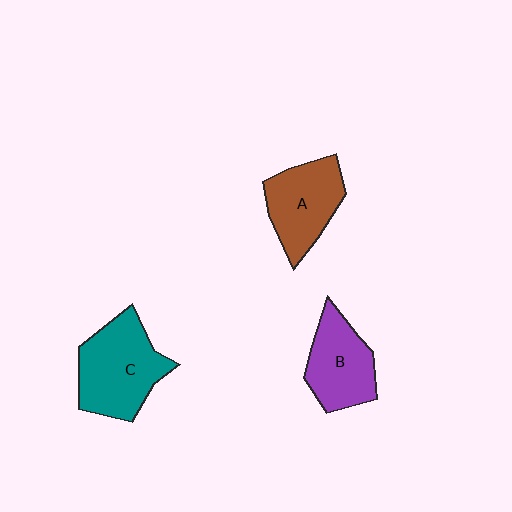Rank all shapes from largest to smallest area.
From largest to smallest: C (teal), A (brown), B (purple).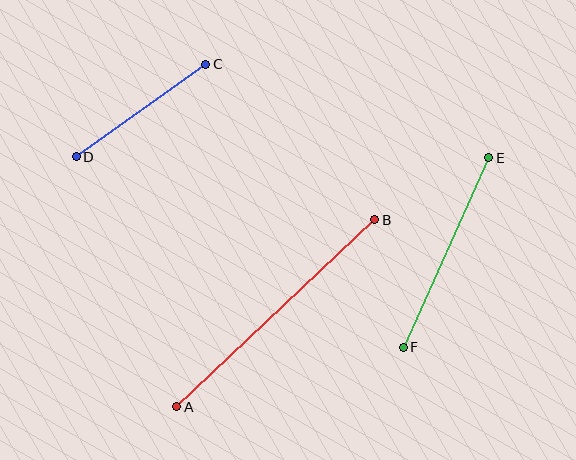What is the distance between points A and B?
The distance is approximately 272 pixels.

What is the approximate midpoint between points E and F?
The midpoint is at approximately (446, 252) pixels.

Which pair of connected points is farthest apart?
Points A and B are farthest apart.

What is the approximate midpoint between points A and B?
The midpoint is at approximately (276, 313) pixels.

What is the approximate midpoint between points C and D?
The midpoint is at approximately (141, 110) pixels.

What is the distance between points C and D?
The distance is approximately 159 pixels.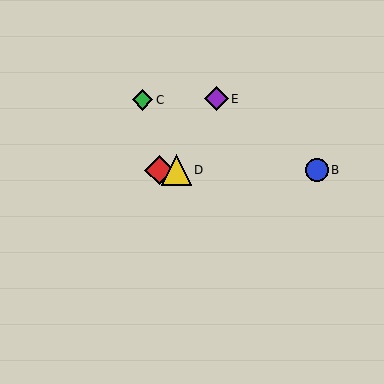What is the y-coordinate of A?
Object A is at y≈170.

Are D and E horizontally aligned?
No, D is at y≈170 and E is at y≈99.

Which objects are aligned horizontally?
Objects A, B, D are aligned horizontally.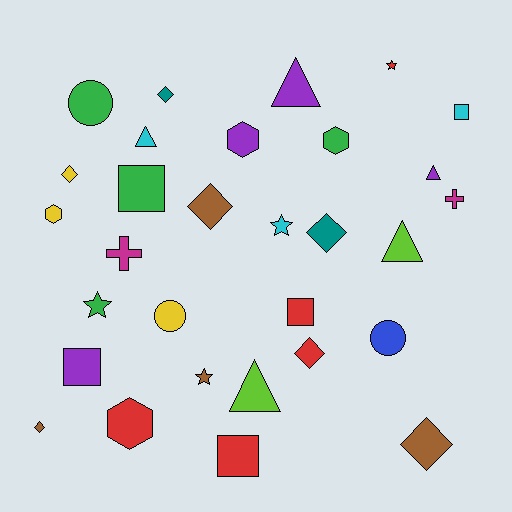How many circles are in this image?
There are 3 circles.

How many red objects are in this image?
There are 5 red objects.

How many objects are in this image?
There are 30 objects.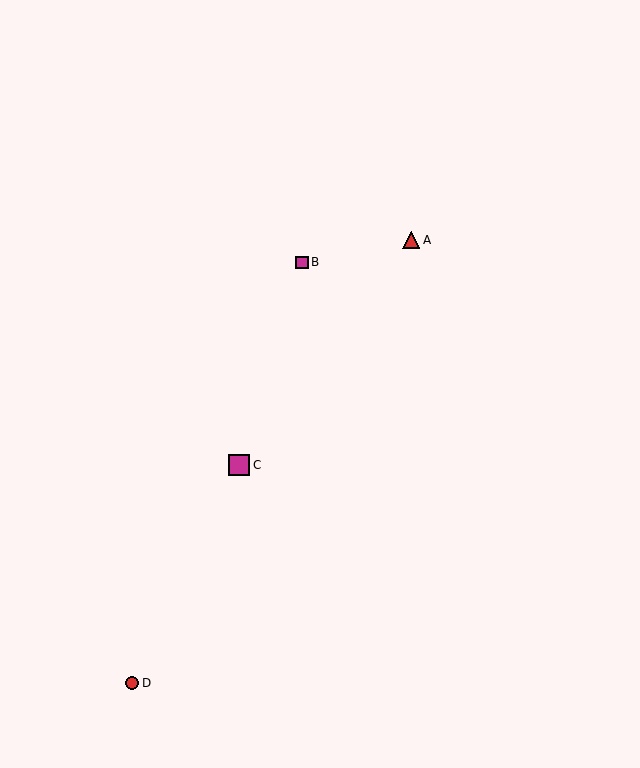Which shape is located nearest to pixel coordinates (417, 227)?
The red triangle (labeled A) at (411, 240) is nearest to that location.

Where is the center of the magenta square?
The center of the magenta square is at (239, 465).